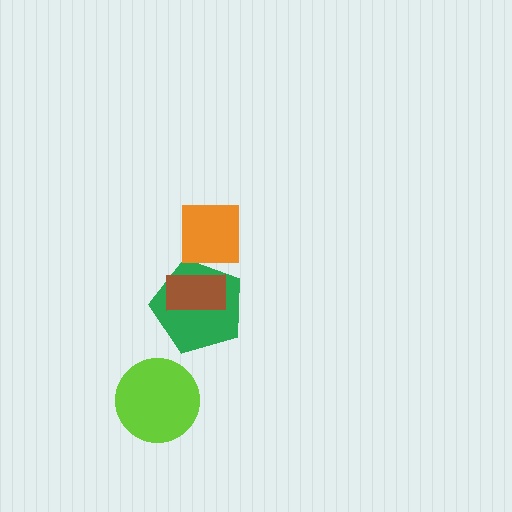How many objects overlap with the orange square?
0 objects overlap with the orange square.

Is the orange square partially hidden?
No, no other shape covers it.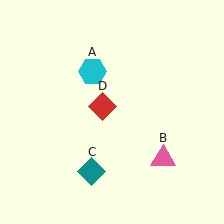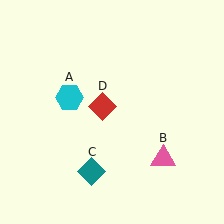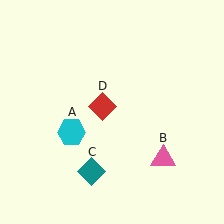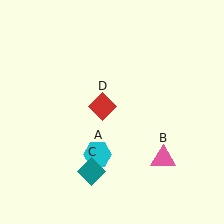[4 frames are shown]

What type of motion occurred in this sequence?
The cyan hexagon (object A) rotated counterclockwise around the center of the scene.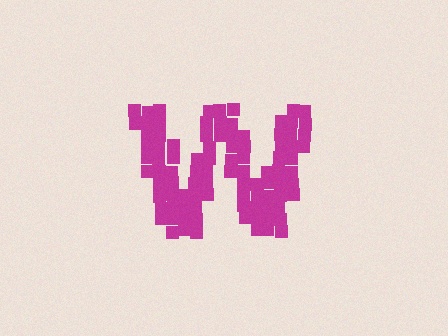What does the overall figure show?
The overall figure shows the letter W.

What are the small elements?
The small elements are squares.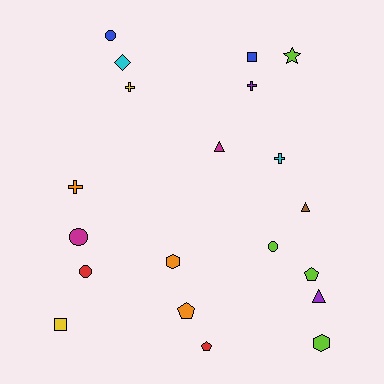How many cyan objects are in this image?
There are 2 cyan objects.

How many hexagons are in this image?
There are 2 hexagons.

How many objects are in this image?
There are 20 objects.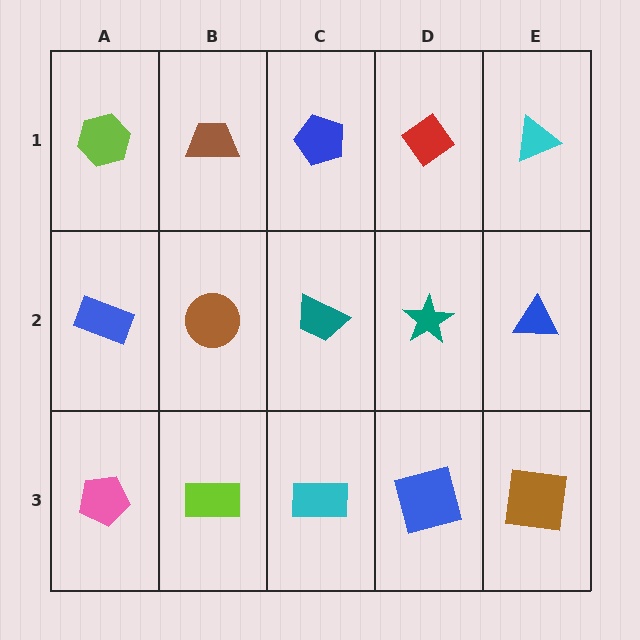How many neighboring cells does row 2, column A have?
3.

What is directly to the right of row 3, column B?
A cyan rectangle.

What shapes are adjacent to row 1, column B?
A brown circle (row 2, column B), a lime hexagon (row 1, column A), a blue pentagon (row 1, column C).